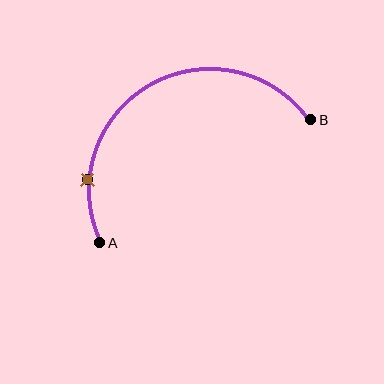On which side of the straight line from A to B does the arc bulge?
The arc bulges above the straight line connecting A and B.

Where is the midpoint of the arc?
The arc midpoint is the point on the curve farthest from the straight line joining A and B. It sits above that line.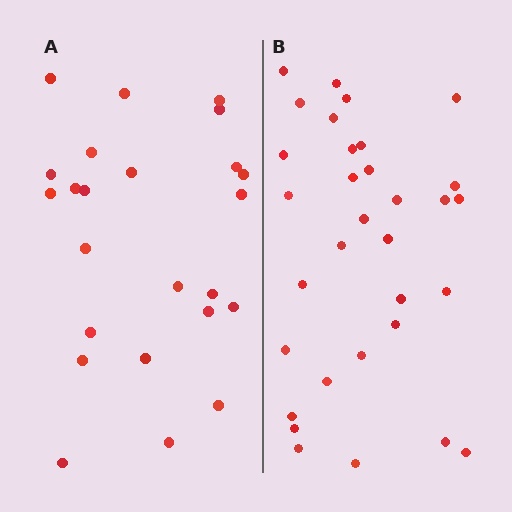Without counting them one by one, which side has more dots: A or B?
Region B (the right region) has more dots.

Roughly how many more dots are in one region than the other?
Region B has roughly 8 or so more dots than region A.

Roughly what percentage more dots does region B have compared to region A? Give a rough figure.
About 35% more.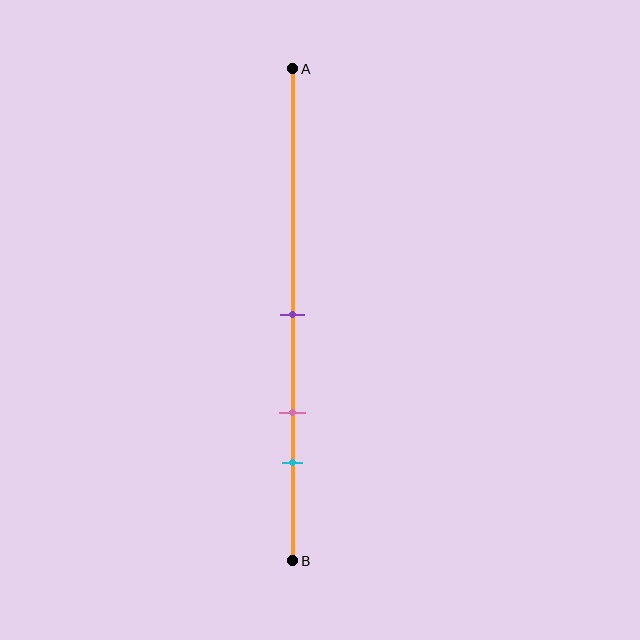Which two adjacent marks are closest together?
The pink and cyan marks are the closest adjacent pair.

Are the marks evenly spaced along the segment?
Yes, the marks are approximately evenly spaced.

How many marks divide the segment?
There are 3 marks dividing the segment.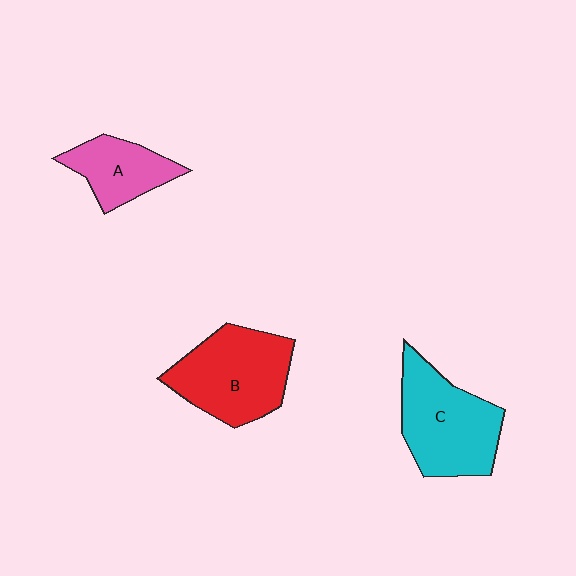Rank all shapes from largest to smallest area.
From largest to smallest: B (red), C (cyan), A (pink).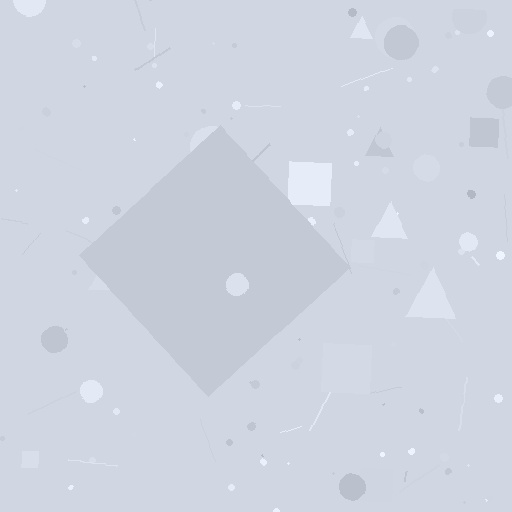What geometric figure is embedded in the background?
A diamond is embedded in the background.